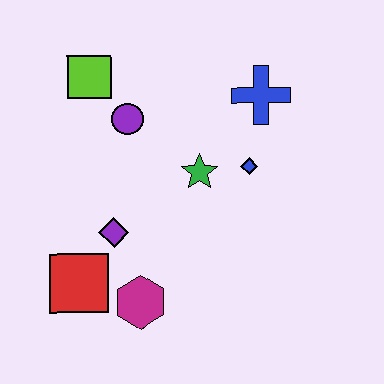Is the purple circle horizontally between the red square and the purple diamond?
No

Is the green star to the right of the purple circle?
Yes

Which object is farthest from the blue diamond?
The red square is farthest from the blue diamond.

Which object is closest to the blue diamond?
The green star is closest to the blue diamond.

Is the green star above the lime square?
No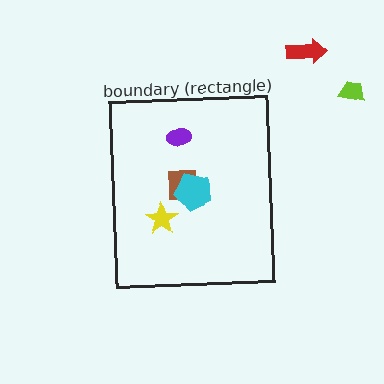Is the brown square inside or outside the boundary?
Inside.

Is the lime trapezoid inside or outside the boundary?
Outside.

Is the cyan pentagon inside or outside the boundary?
Inside.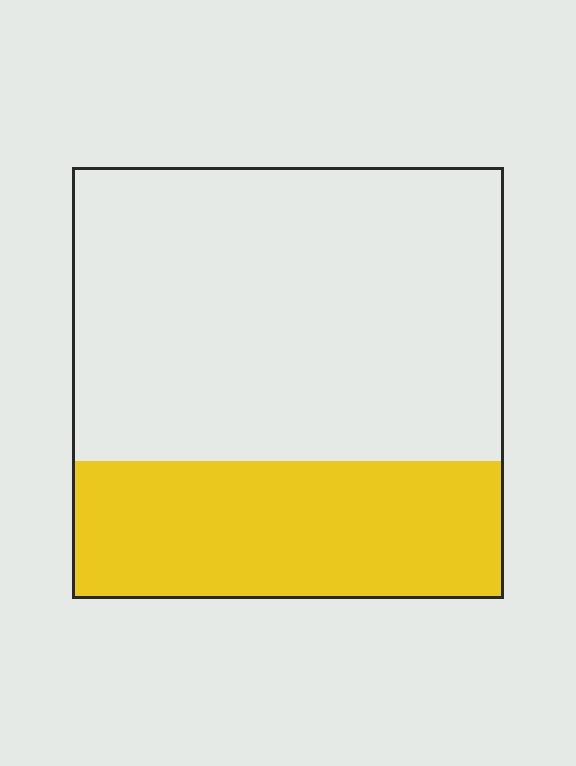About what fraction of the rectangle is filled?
About one third (1/3).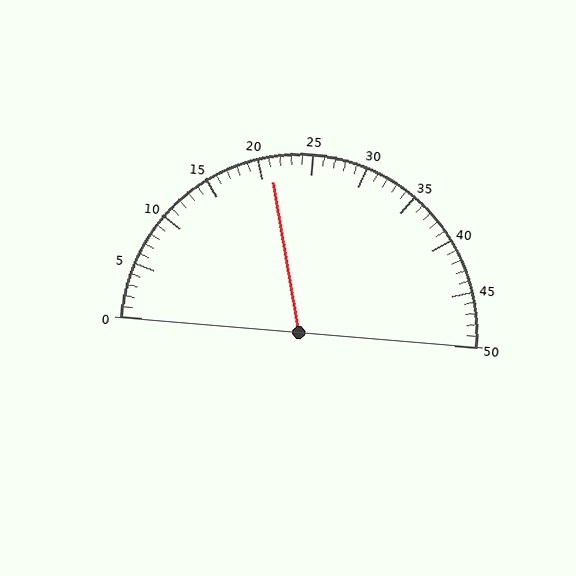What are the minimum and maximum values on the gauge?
The gauge ranges from 0 to 50.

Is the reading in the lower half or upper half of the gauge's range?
The reading is in the lower half of the range (0 to 50).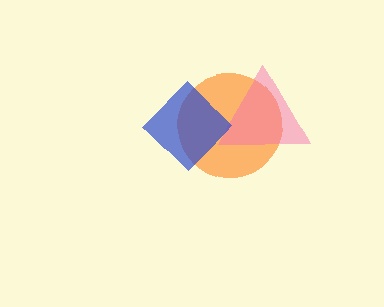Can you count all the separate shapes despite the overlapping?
Yes, there are 3 separate shapes.